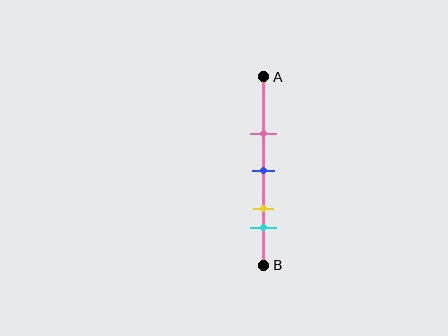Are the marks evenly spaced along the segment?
No, the marks are not evenly spaced.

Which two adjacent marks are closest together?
The yellow and cyan marks are the closest adjacent pair.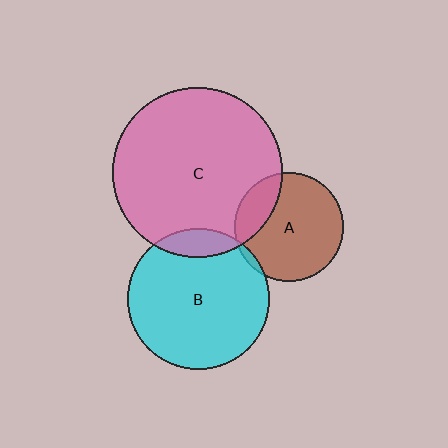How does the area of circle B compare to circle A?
Approximately 1.7 times.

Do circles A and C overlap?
Yes.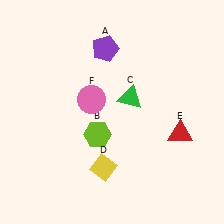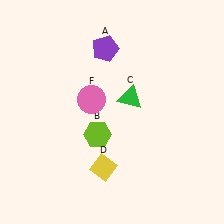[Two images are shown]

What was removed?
The red triangle (E) was removed in Image 2.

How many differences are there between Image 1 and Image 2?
There is 1 difference between the two images.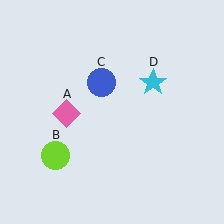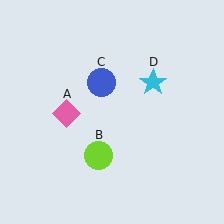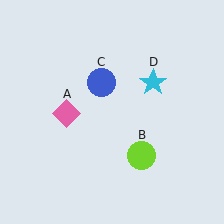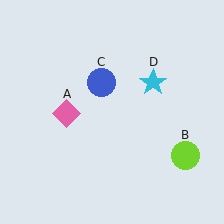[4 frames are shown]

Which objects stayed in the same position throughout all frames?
Pink diamond (object A) and blue circle (object C) and cyan star (object D) remained stationary.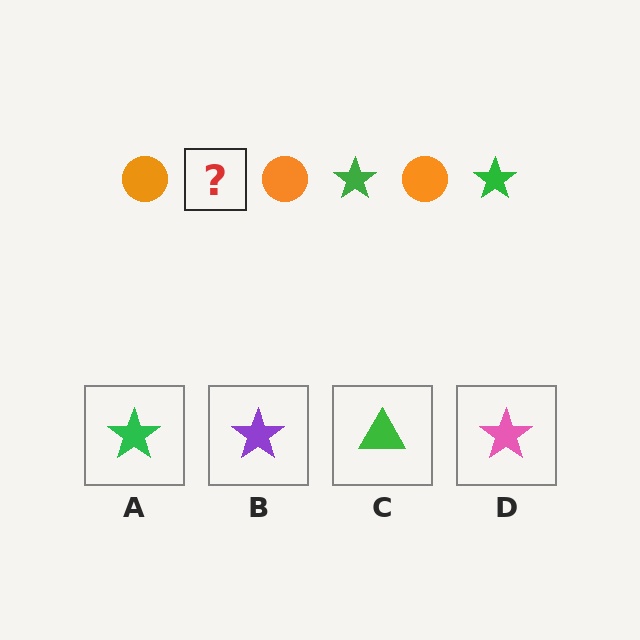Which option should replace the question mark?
Option A.